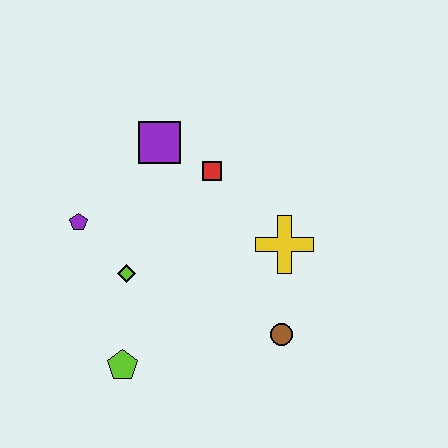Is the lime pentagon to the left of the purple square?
Yes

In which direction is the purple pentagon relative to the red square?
The purple pentagon is to the left of the red square.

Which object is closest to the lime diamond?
The purple pentagon is closest to the lime diamond.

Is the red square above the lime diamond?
Yes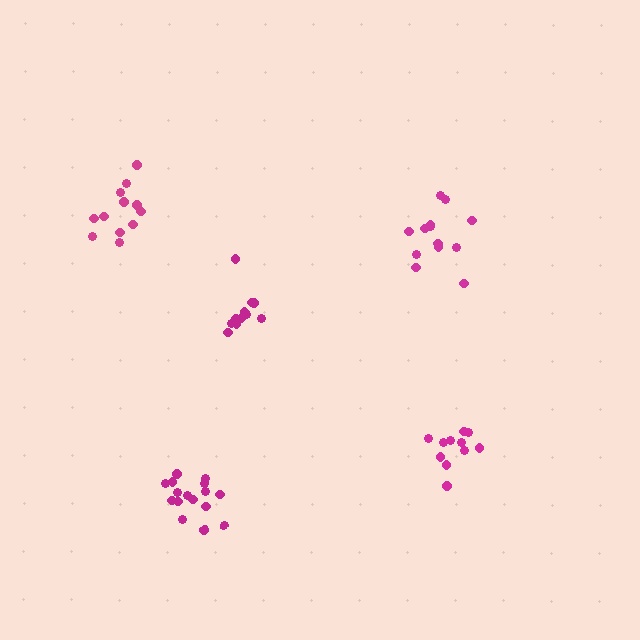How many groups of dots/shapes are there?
There are 5 groups.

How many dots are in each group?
Group 1: 11 dots, Group 2: 13 dots, Group 3: 16 dots, Group 4: 12 dots, Group 5: 11 dots (63 total).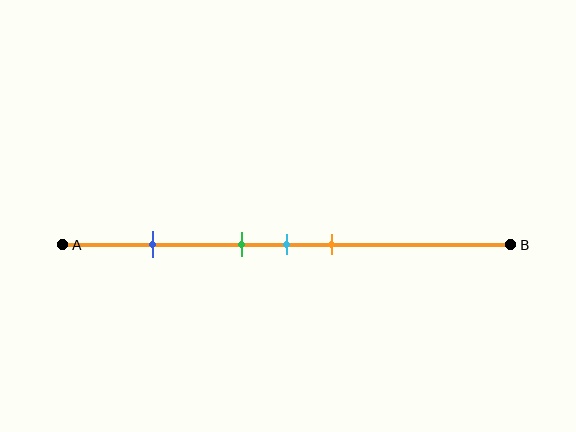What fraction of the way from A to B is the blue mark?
The blue mark is approximately 20% (0.2) of the way from A to B.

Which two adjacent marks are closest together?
The green and cyan marks are the closest adjacent pair.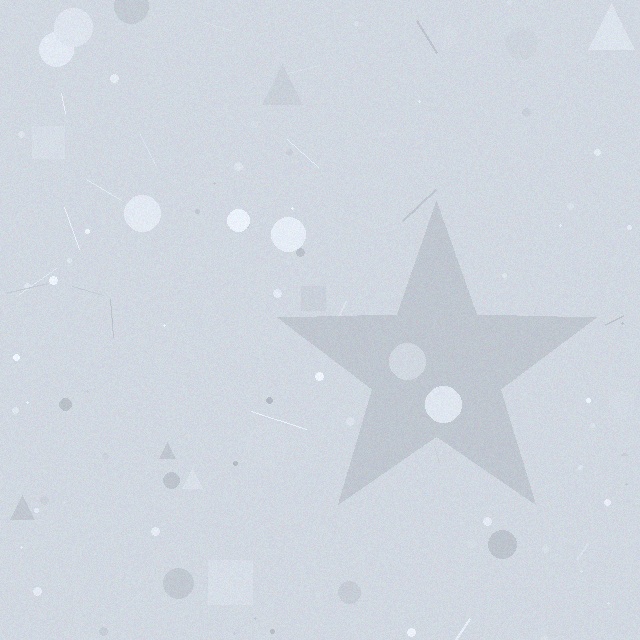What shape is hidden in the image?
A star is hidden in the image.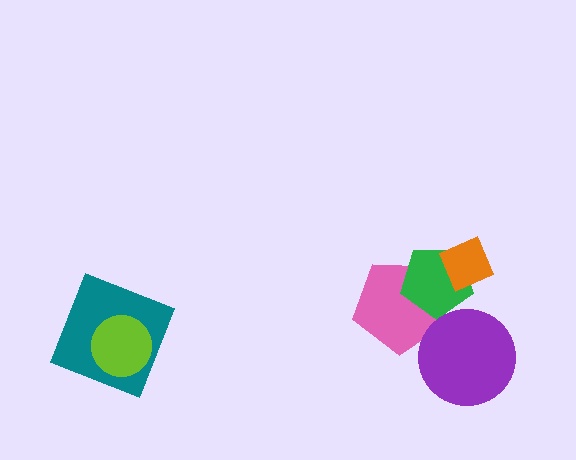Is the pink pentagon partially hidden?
Yes, it is partially covered by another shape.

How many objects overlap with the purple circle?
1 object overlaps with the purple circle.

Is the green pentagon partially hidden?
Yes, it is partially covered by another shape.